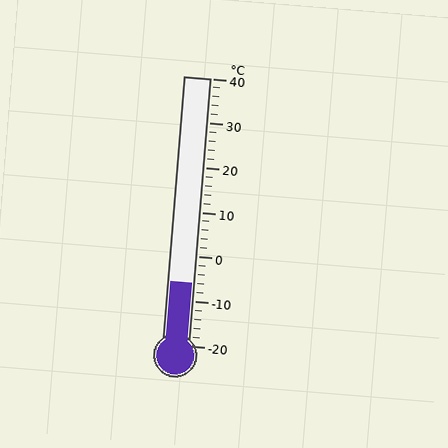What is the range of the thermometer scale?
The thermometer scale ranges from -20°C to 40°C.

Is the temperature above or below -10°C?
The temperature is above -10°C.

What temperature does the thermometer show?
The thermometer shows approximately -6°C.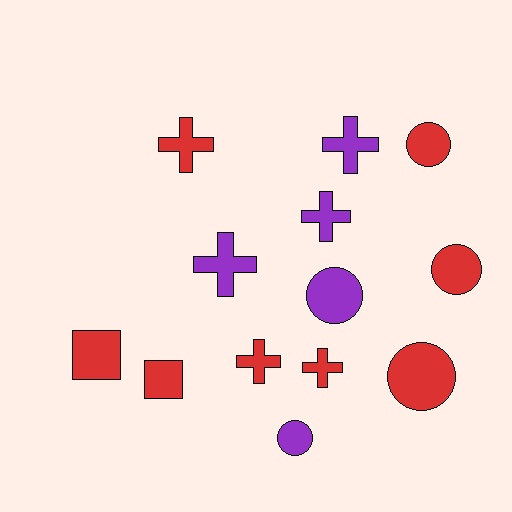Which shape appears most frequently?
Cross, with 6 objects.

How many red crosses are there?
There are 3 red crosses.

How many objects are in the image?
There are 13 objects.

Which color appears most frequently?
Red, with 8 objects.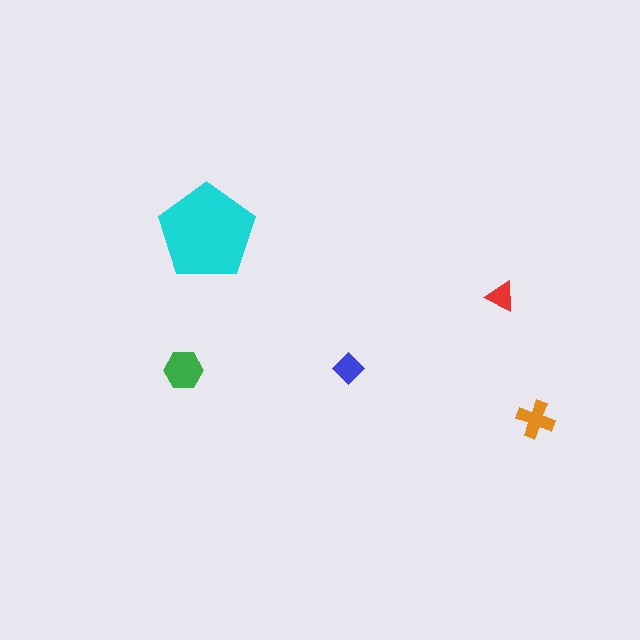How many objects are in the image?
There are 5 objects in the image.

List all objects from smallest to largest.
The red triangle, the blue diamond, the orange cross, the green hexagon, the cyan pentagon.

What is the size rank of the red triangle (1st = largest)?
5th.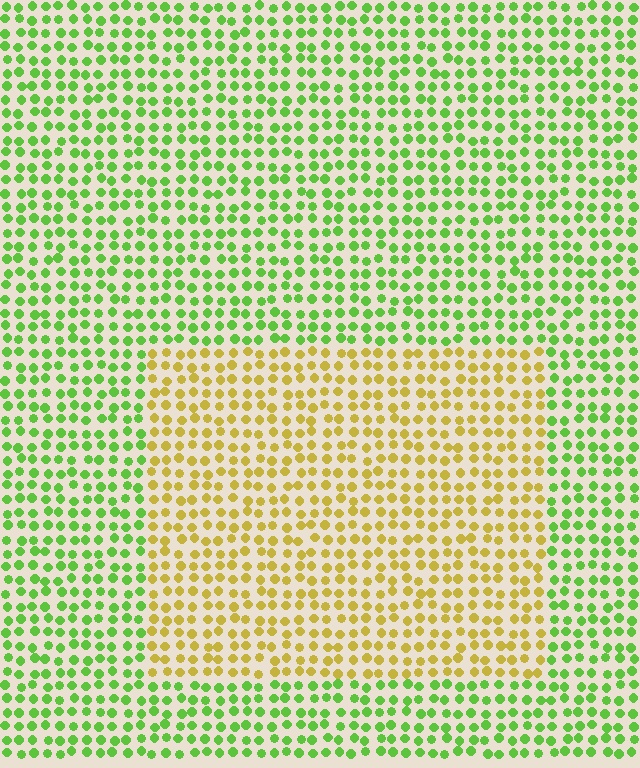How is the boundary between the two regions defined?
The boundary is defined purely by a slight shift in hue (about 53 degrees). Spacing, size, and orientation are identical on both sides.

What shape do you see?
I see a rectangle.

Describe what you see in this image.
The image is filled with small lime elements in a uniform arrangement. A rectangle-shaped region is visible where the elements are tinted to a slightly different hue, forming a subtle color boundary.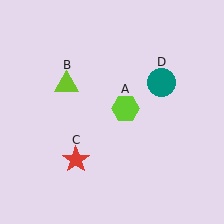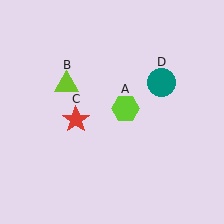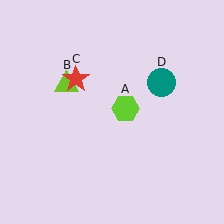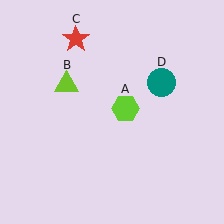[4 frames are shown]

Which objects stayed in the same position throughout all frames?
Lime hexagon (object A) and lime triangle (object B) and teal circle (object D) remained stationary.